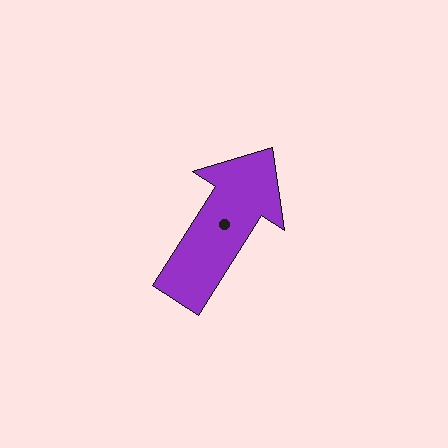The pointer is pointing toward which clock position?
Roughly 1 o'clock.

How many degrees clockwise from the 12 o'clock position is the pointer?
Approximately 32 degrees.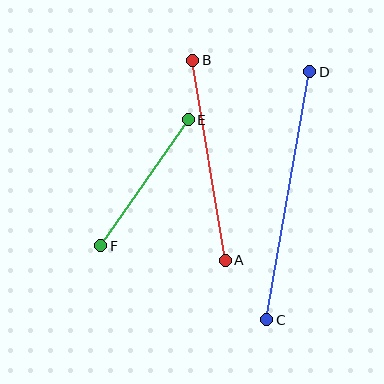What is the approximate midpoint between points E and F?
The midpoint is at approximately (144, 183) pixels.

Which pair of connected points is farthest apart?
Points C and D are farthest apart.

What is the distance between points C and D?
The distance is approximately 252 pixels.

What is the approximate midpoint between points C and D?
The midpoint is at approximately (288, 196) pixels.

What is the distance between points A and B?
The distance is approximately 202 pixels.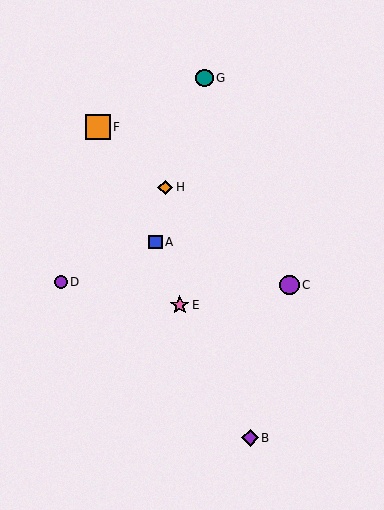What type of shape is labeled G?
Shape G is a teal circle.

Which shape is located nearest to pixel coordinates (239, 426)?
The purple diamond (labeled B) at (250, 438) is nearest to that location.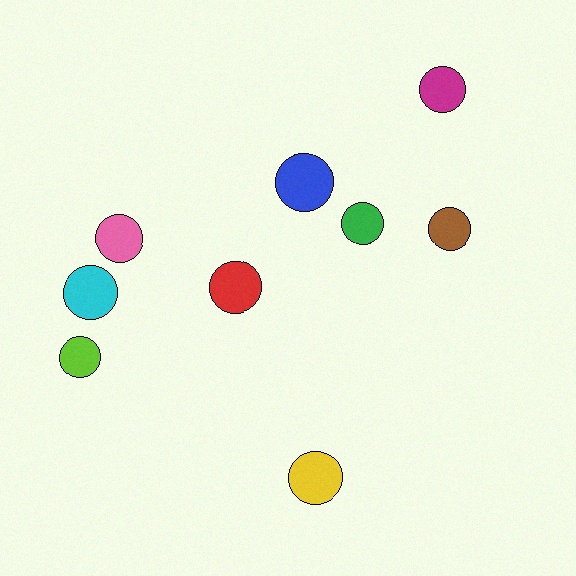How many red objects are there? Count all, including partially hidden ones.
There is 1 red object.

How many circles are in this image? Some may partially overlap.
There are 9 circles.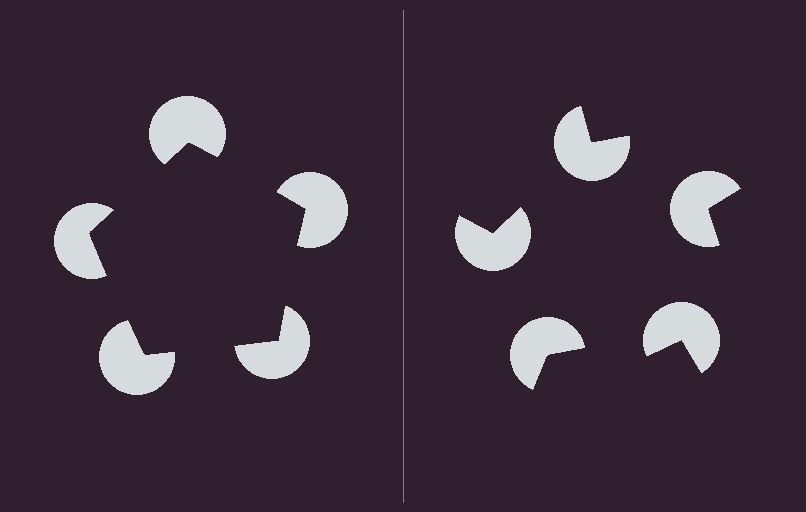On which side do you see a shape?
An illusory pentagon appears on the left side. On the right side the wedge cuts are rotated, so no coherent shape forms.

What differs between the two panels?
The pac-man discs are positioned identically on both sides; only the wedge orientations differ. On the left they align to a pentagon; on the right they are misaligned.